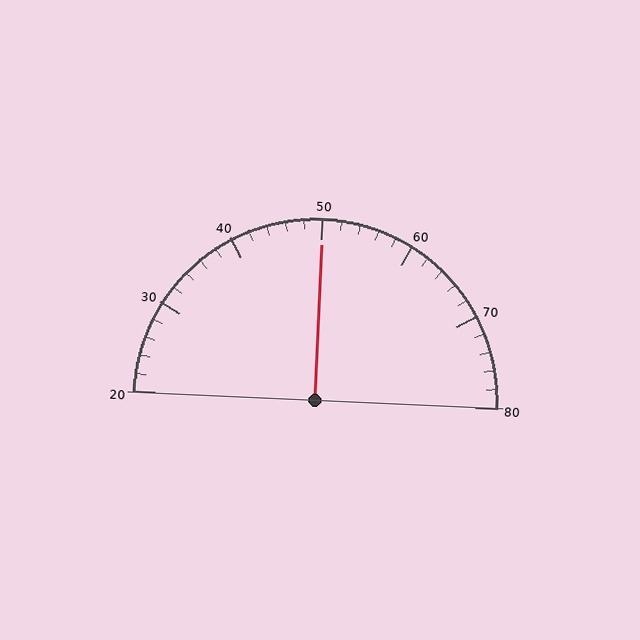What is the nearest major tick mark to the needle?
The nearest major tick mark is 50.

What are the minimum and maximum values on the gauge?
The gauge ranges from 20 to 80.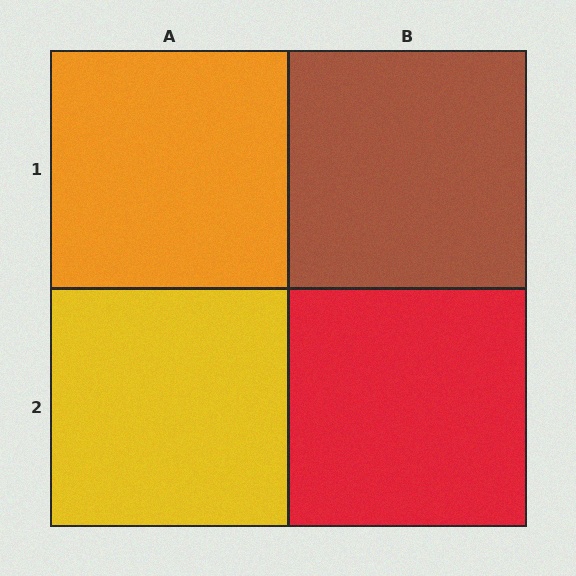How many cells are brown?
1 cell is brown.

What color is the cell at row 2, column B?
Red.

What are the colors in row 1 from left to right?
Orange, brown.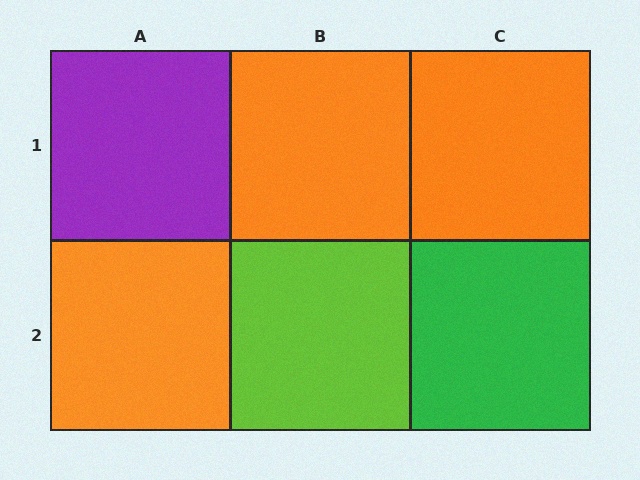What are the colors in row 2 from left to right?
Orange, lime, green.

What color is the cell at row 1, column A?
Purple.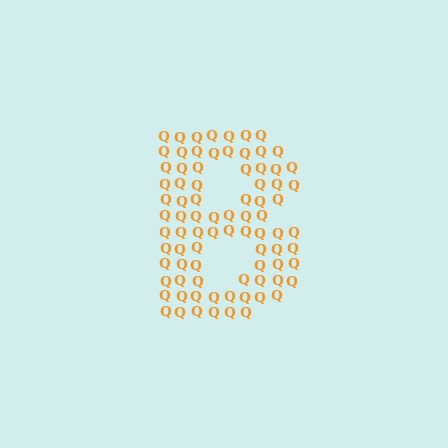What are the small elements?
The small elements are letter Q's.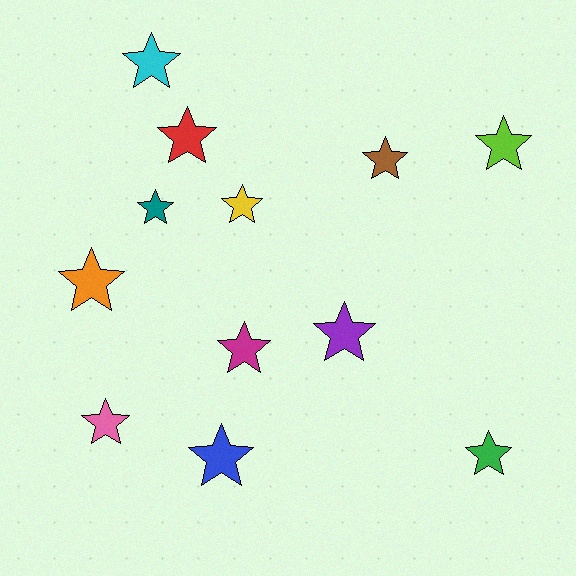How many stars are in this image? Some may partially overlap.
There are 12 stars.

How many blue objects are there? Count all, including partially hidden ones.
There is 1 blue object.